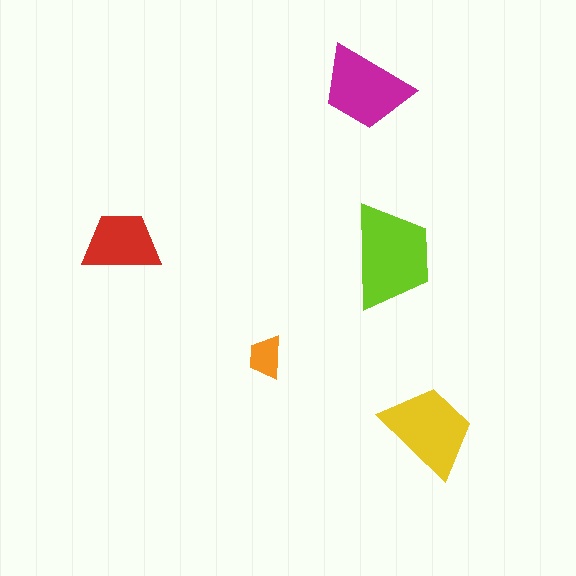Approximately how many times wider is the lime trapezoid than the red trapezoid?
About 1.5 times wider.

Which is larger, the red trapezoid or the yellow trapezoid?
The yellow one.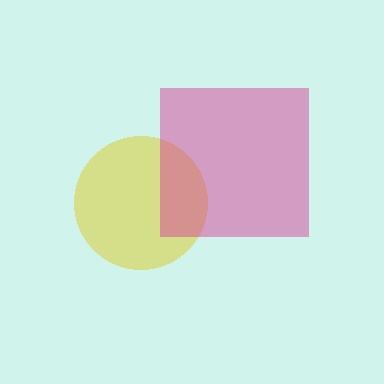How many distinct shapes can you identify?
There are 2 distinct shapes: a yellow circle, a magenta square.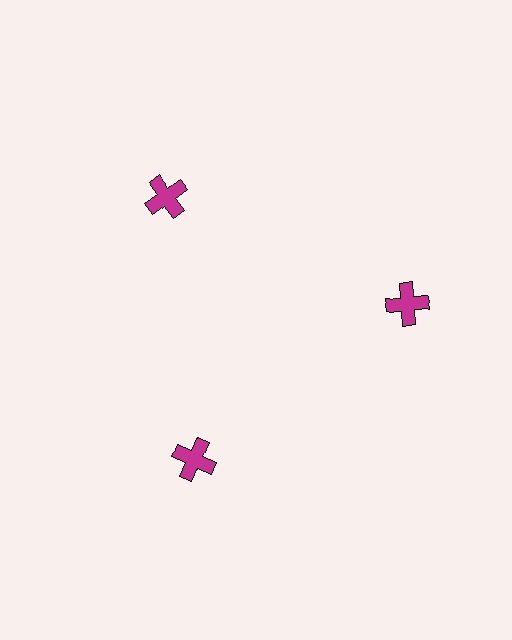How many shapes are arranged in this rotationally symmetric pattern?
There are 3 shapes, arranged in 3 groups of 1.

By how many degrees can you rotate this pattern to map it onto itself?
The pattern maps onto itself every 120 degrees of rotation.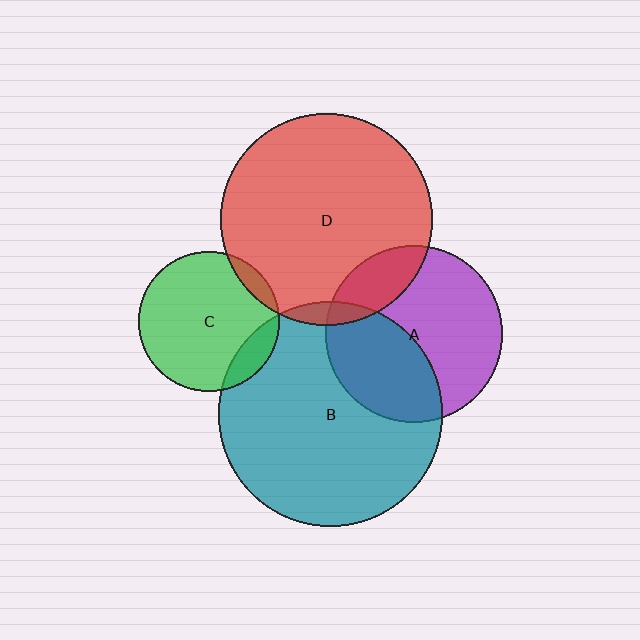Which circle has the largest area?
Circle B (teal).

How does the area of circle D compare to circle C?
Approximately 2.3 times.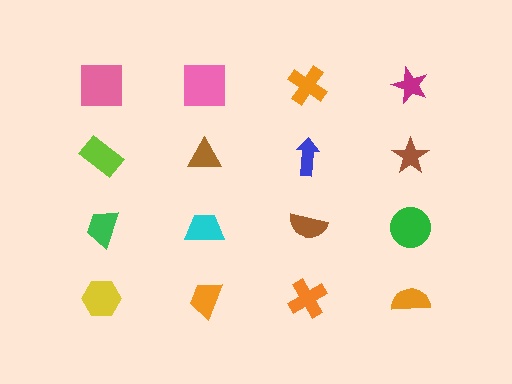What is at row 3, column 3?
A brown semicircle.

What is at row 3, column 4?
A green circle.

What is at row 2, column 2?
A brown triangle.